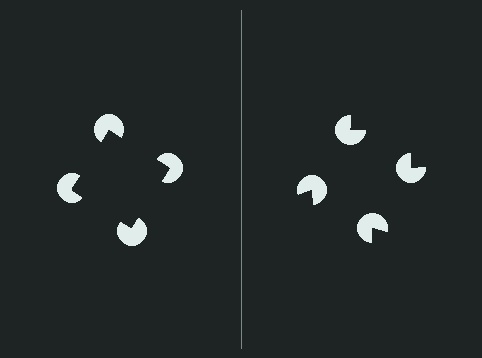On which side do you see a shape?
An illusory square appears on the left side. On the right side the wedge cuts are rotated, so no coherent shape forms.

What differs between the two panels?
The pac-man discs are positioned identically on both sides; only the wedge orientations differ. On the left they align to a square; on the right they are misaligned.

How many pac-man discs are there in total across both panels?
8 — 4 on each side.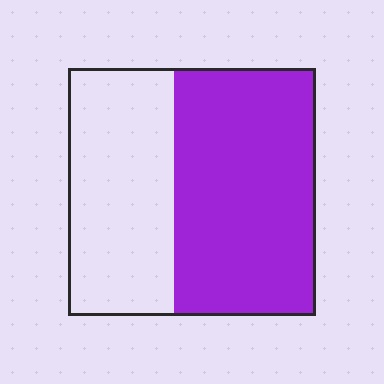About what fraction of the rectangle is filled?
About three fifths (3/5).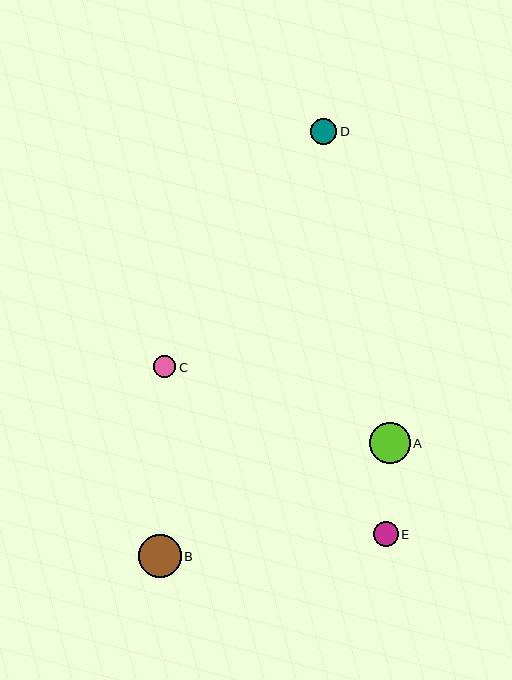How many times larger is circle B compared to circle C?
Circle B is approximately 2.0 times the size of circle C.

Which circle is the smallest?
Circle C is the smallest with a size of approximately 22 pixels.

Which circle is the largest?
Circle B is the largest with a size of approximately 43 pixels.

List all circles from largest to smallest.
From largest to smallest: B, A, D, E, C.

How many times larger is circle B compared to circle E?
Circle B is approximately 1.8 times the size of circle E.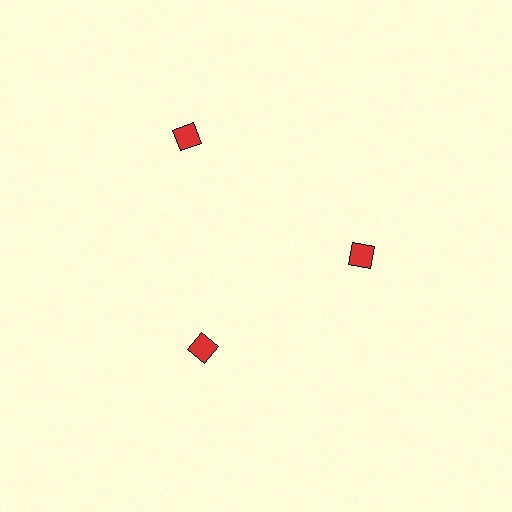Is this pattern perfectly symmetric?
No. The 3 red diamonds are arranged in a ring, but one element near the 11 o'clock position is pushed outward from the center, breaking the 3-fold rotational symmetry.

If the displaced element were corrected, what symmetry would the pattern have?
It would have 3-fold rotational symmetry — the pattern would map onto itself every 120 degrees.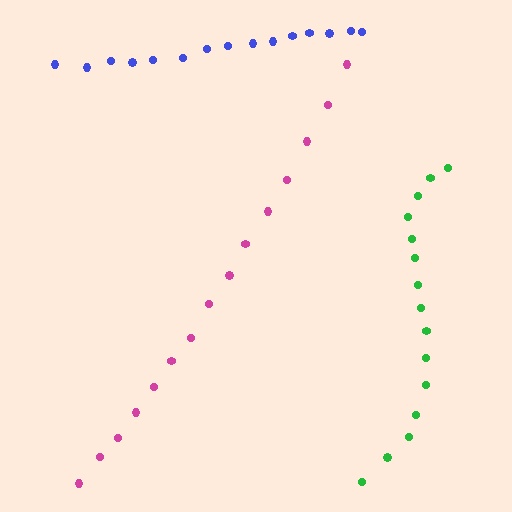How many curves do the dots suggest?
There are 3 distinct paths.